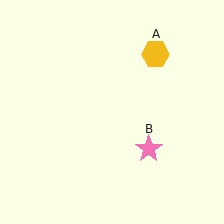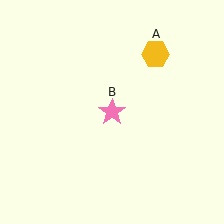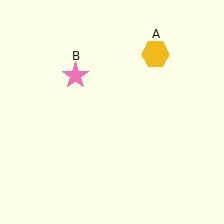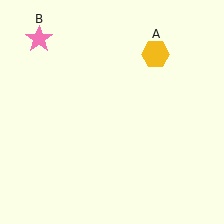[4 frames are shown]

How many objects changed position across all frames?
1 object changed position: pink star (object B).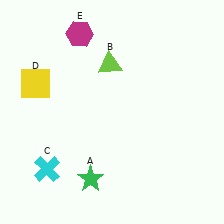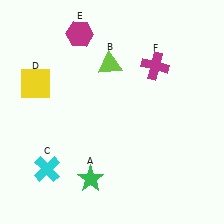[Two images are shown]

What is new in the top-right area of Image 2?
A magenta cross (F) was added in the top-right area of Image 2.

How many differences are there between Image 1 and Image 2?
There is 1 difference between the two images.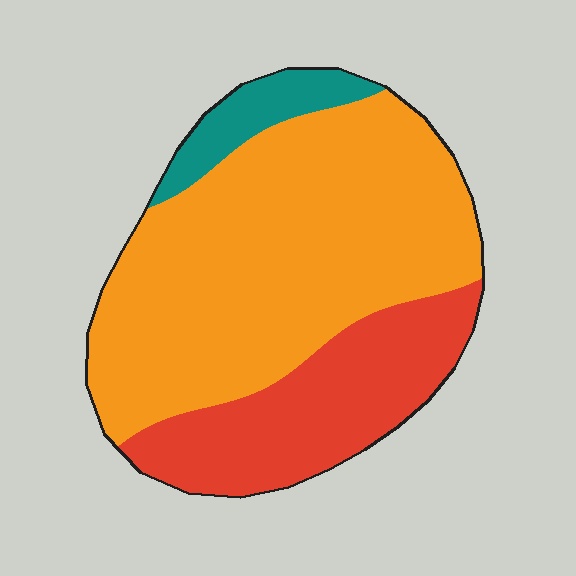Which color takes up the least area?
Teal, at roughly 10%.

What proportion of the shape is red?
Red covers 27% of the shape.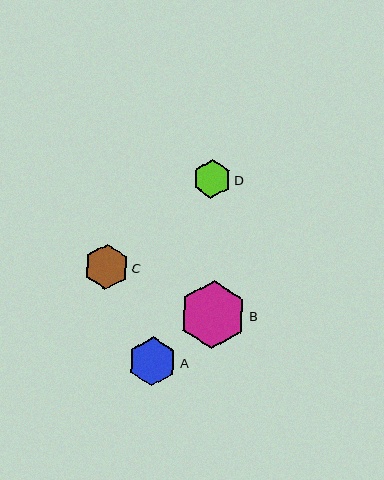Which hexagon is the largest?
Hexagon B is the largest with a size of approximately 67 pixels.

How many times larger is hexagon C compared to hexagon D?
Hexagon C is approximately 1.2 times the size of hexagon D.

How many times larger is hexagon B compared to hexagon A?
Hexagon B is approximately 1.4 times the size of hexagon A.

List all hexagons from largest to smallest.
From largest to smallest: B, A, C, D.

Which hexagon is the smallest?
Hexagon D is the smallest with a size of approximately 38 pixels.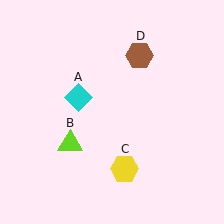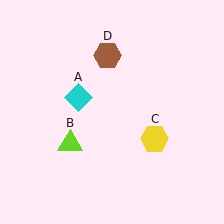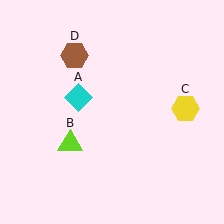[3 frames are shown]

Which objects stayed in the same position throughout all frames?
Cyan diamond (object A) and lime triangle (object B) remained stationary.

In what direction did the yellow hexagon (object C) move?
The yellow hexagon (object C) moved up and to the right.